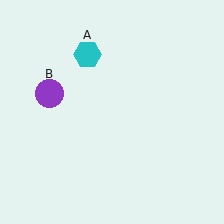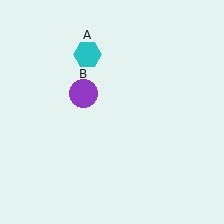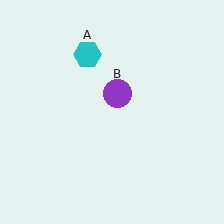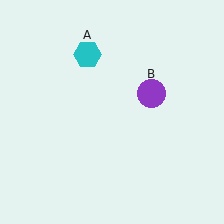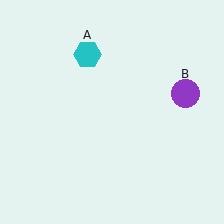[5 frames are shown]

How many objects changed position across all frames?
1 object changed position: purple circle (object B).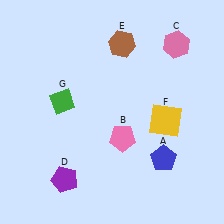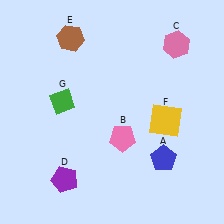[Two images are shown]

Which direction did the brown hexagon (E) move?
The brown hexagon (E) moved left.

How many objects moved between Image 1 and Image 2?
1 object moved between the two images.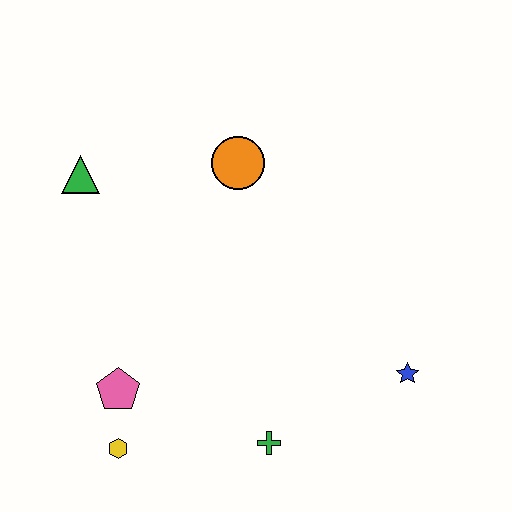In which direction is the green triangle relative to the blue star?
The green triangle is to the left of the blue star.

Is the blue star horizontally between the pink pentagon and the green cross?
No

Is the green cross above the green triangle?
No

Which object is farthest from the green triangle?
The blue star is farthest from the green triangle.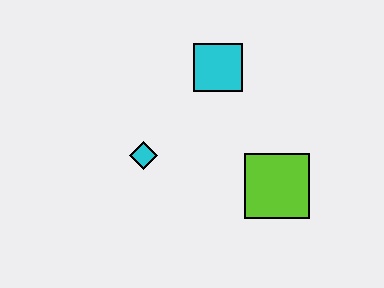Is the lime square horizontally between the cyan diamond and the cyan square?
No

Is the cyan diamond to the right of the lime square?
No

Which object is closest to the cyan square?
The cyan diamond is closest to the cyan square.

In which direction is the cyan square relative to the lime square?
The cyan square is above the lime square.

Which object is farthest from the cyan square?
The lime square is farthest from the cyan square.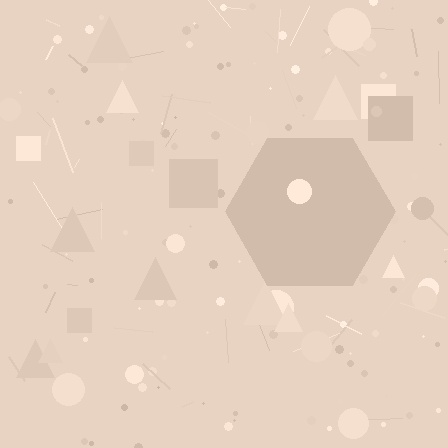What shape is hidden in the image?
A hexagon is hidden in the image.